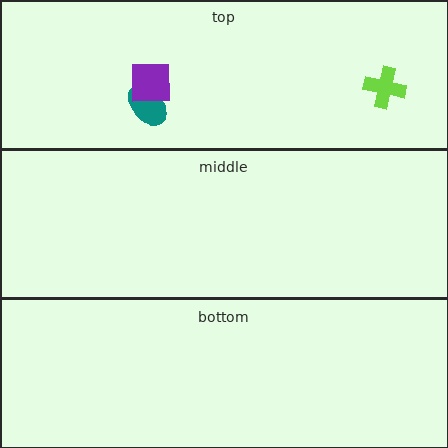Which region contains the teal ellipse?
The top region.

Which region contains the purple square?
The top region.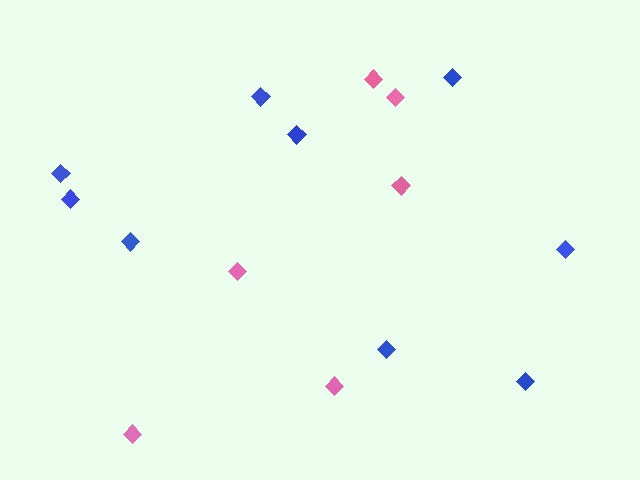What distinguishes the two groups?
There are 2 groups: one group of blue diamonds (9) and one group of pink diamonds (6).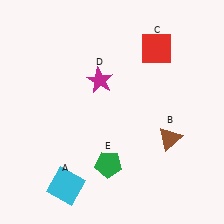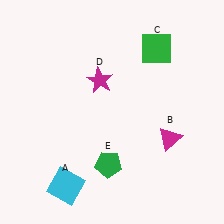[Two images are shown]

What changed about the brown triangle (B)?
In Image 1, B is brown. In Image 2, it changed to magenta.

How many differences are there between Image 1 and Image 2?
There are 2 differences between the two images.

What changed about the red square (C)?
In Image 1, C is red. In Image 2, it changed to green.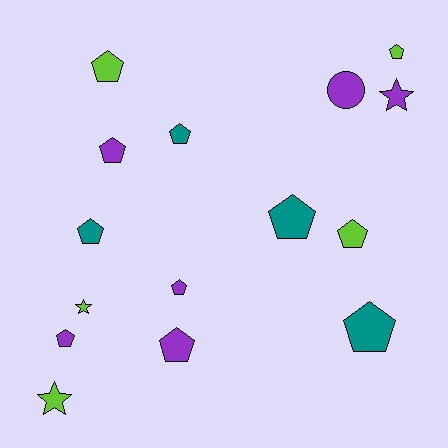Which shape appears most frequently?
Pentagon, with 11 objects.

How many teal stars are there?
There are no teal stars.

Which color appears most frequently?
Purple, with 6 objects.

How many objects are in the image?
There are 15 objects.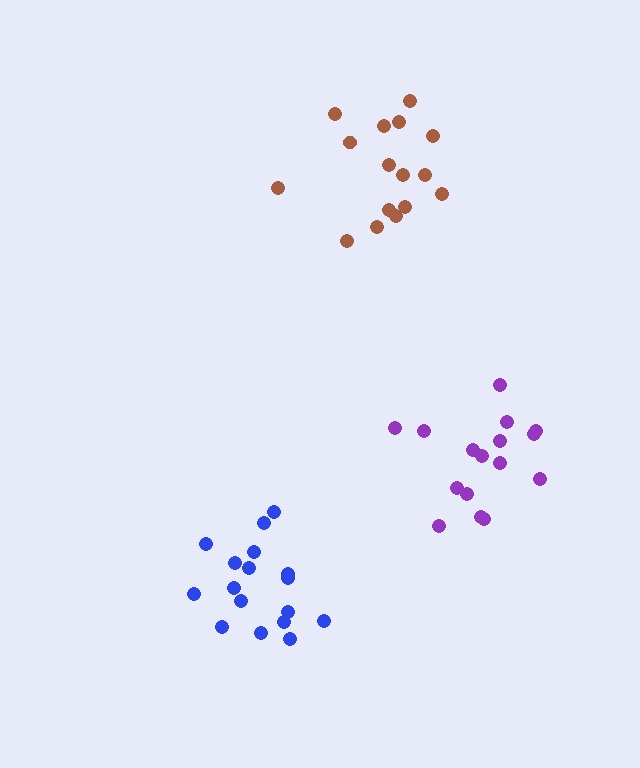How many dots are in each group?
Group 1: 16 dots, Group 2: 17 dots, Group 3: 16 dots (49 total).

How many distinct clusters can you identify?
There are 3 distinct clusters.